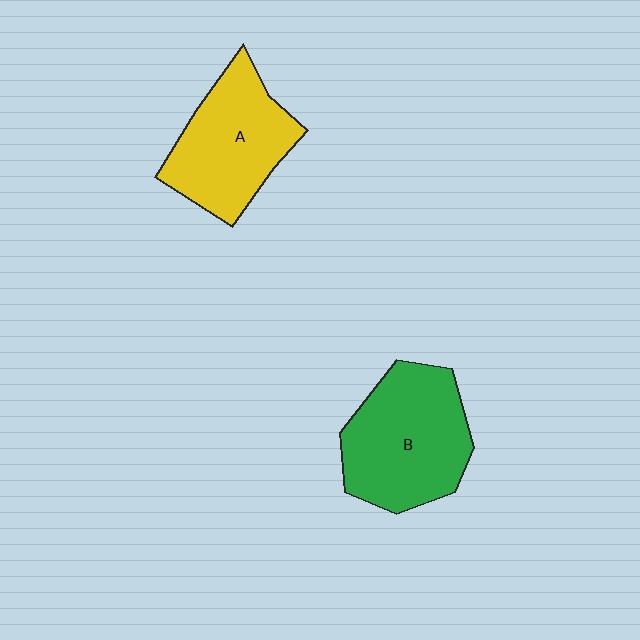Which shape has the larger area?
Shape B (green).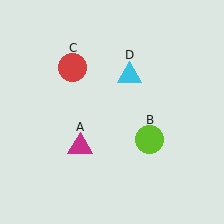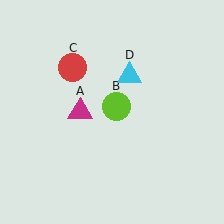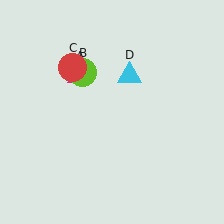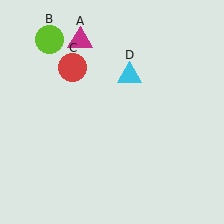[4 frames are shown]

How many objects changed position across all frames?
2 objects changed position: magenta triangle (object A), lime circle (object B).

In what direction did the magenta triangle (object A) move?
The magenta triangle (object A) moved up.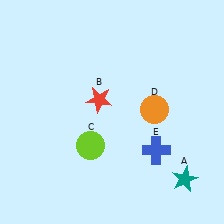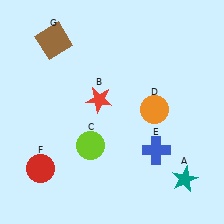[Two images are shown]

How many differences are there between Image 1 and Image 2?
There are 2 differences between the two images.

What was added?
A red circle (F), a brown square (G) were added in Image 2.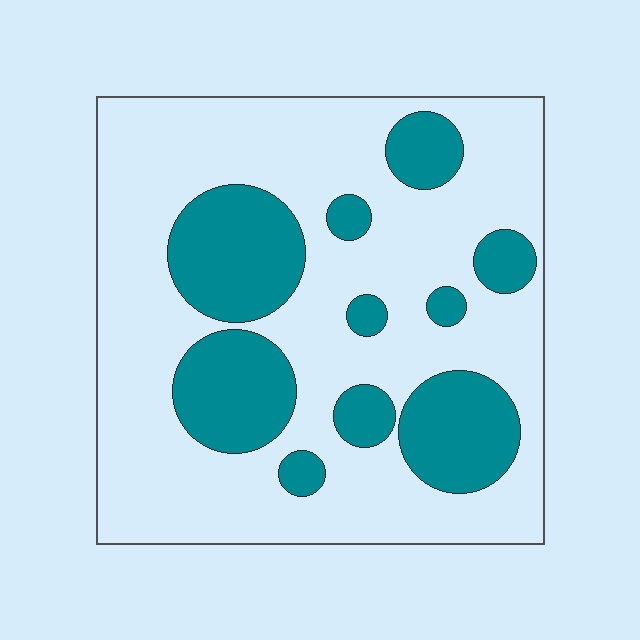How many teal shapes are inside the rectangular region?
10.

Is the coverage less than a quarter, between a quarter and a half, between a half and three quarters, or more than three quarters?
Between a quarter and a half.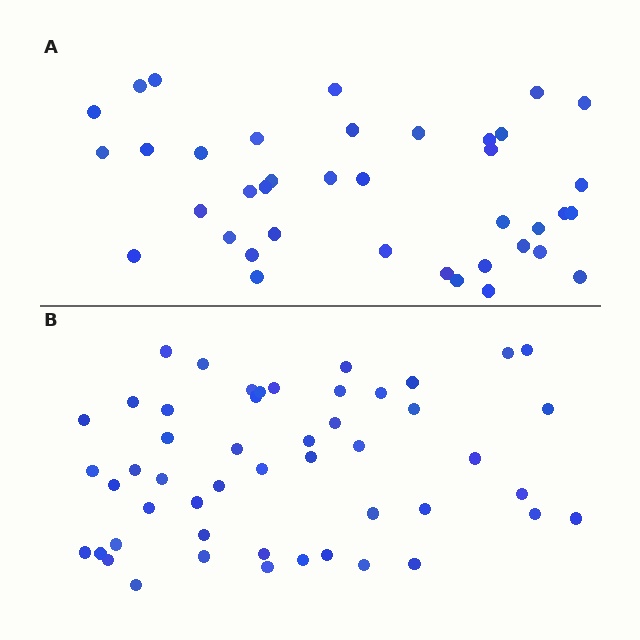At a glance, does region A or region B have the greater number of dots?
Region B (the bottom region) has more dots.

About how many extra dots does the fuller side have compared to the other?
Region B has roughly 12 or so more dots than region A.